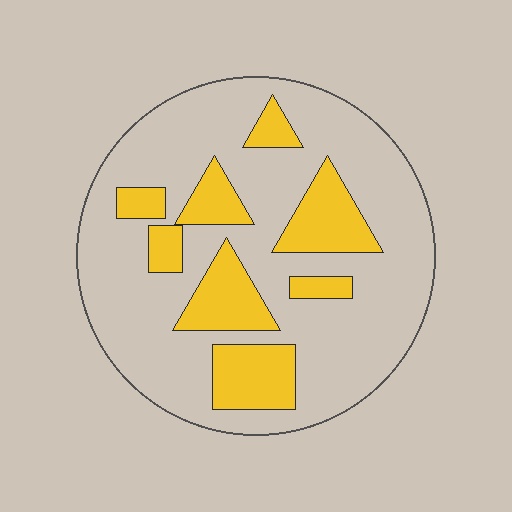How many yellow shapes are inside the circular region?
8.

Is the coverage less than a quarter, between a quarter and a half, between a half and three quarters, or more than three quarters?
Between a quarter and a half.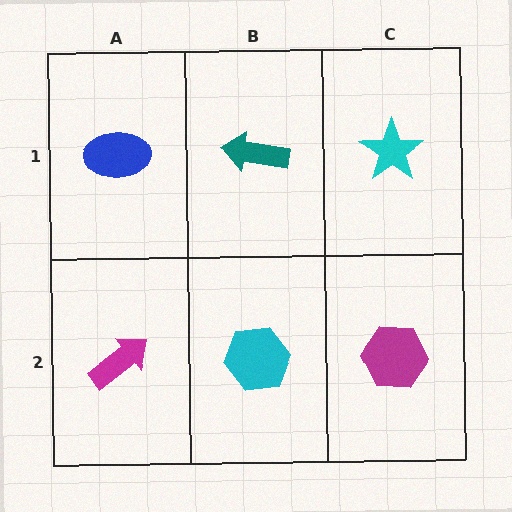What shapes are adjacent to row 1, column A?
A magenta arrow (row 2, column A), a teal arrow (row 1, column B).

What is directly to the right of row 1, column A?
A teal arrow.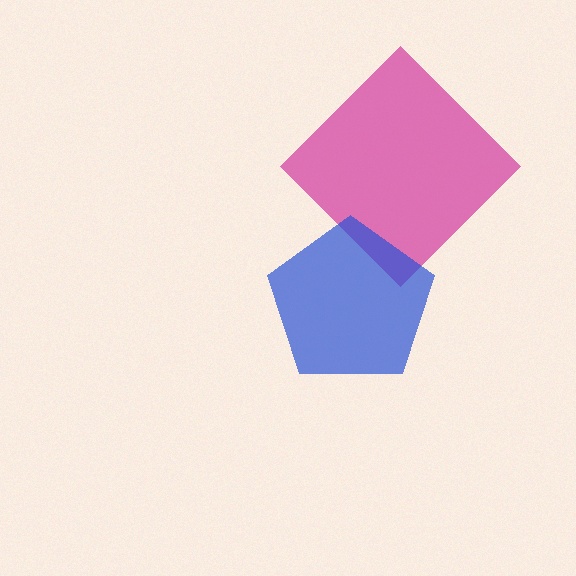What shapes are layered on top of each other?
The layered shapes are: a magenta diamond, a blue pentagon.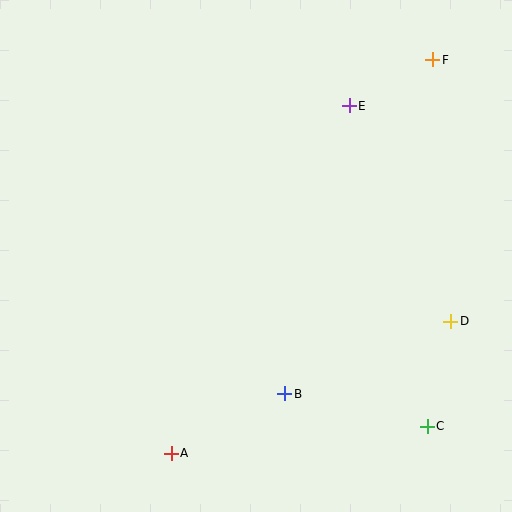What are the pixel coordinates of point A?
Point A is at (171, 453).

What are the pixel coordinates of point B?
Point B is at (285, 394).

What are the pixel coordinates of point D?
Point D is at (451, 321).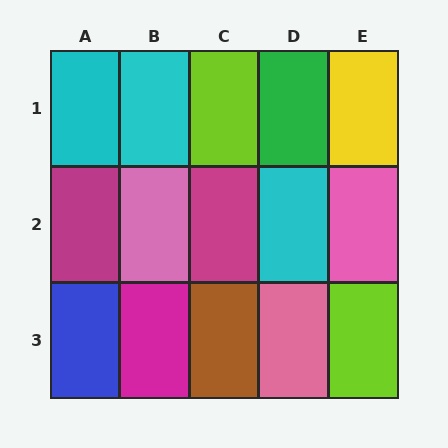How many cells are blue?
1 cell is blue.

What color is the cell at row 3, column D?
Pink.